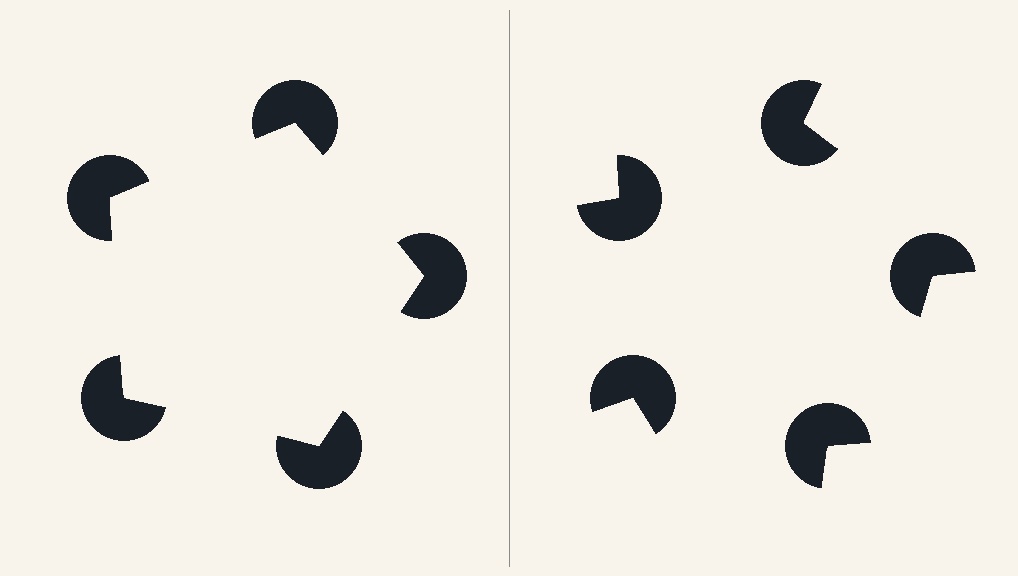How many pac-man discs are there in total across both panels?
10 — 5 on each side.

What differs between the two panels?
The pac-man discs are positioned identically on both sides; only the wedge orientations differ. On the left they align to a pentagon; on the right they are misaligned.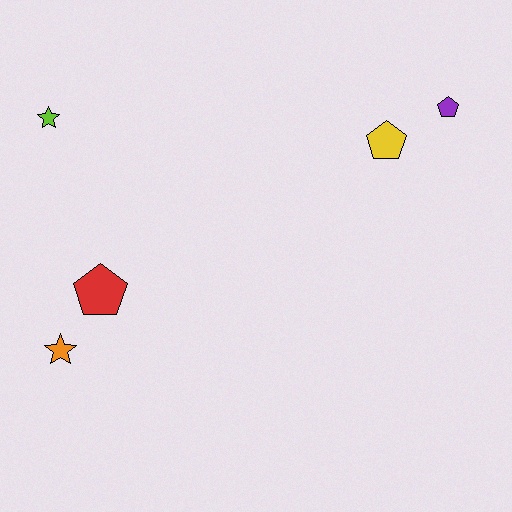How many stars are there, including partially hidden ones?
There are 2 stars.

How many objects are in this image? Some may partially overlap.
There are 5 objects.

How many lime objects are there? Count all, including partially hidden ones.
There is 1 lime object.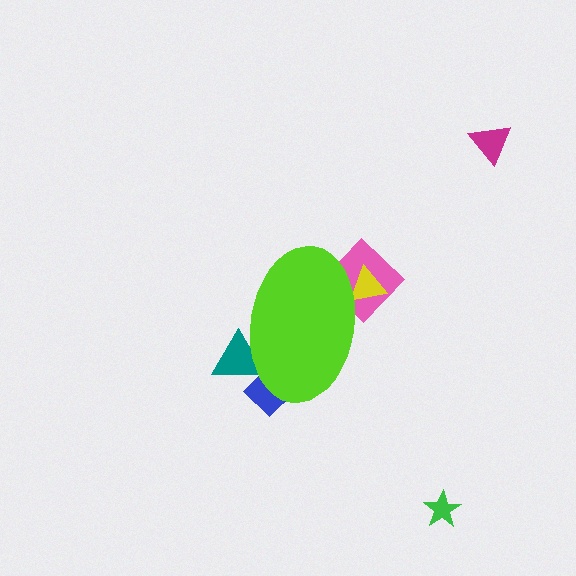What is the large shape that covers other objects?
A lime ellipse.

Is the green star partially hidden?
No, the green star is fully visible.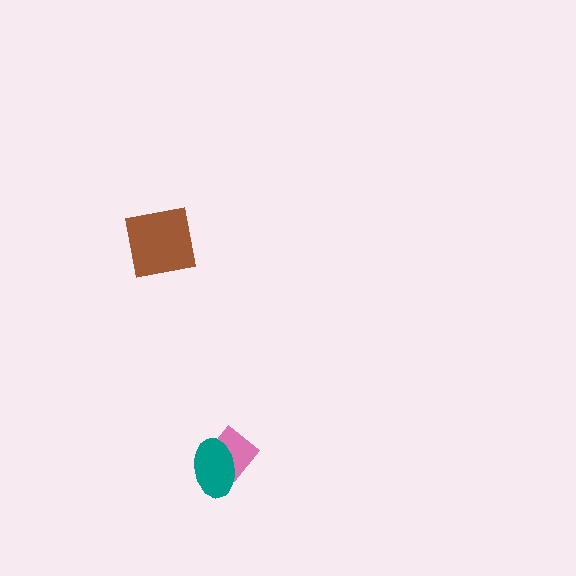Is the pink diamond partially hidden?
Yes, it is partially covered by another shape.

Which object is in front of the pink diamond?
The teal ellipse is in front of the pink diamond.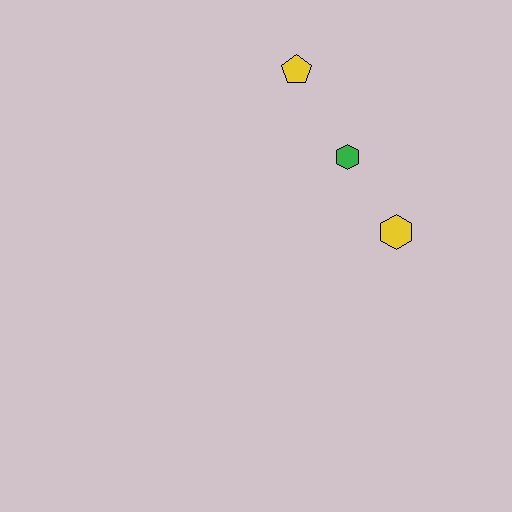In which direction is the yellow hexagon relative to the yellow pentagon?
The yellow hexagon is below the yellow pentagon.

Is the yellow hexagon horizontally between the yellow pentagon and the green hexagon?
No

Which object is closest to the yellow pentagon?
The green hexagon is closest to the yellow pentagon.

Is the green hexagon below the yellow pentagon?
Yes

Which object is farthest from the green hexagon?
The yellow pentagon is farthest from the green hexagon.